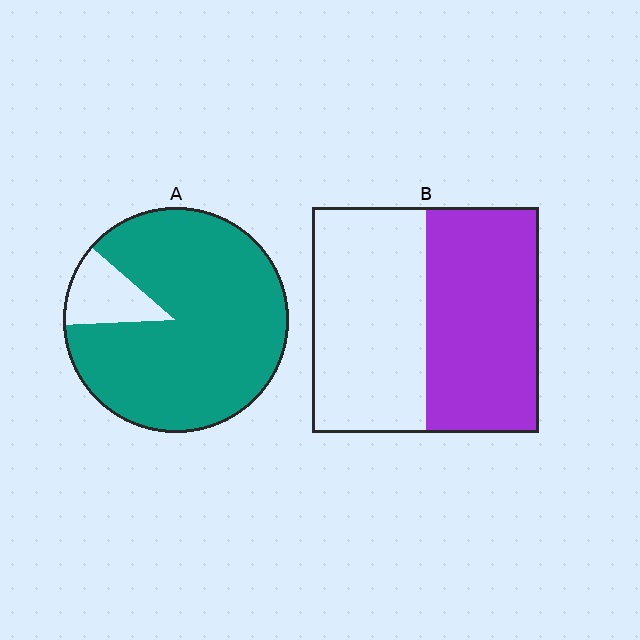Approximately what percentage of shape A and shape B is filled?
A is approximately 90% and B is approximately 50%.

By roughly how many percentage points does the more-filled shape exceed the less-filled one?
By roughly 40 percentage points (A over B).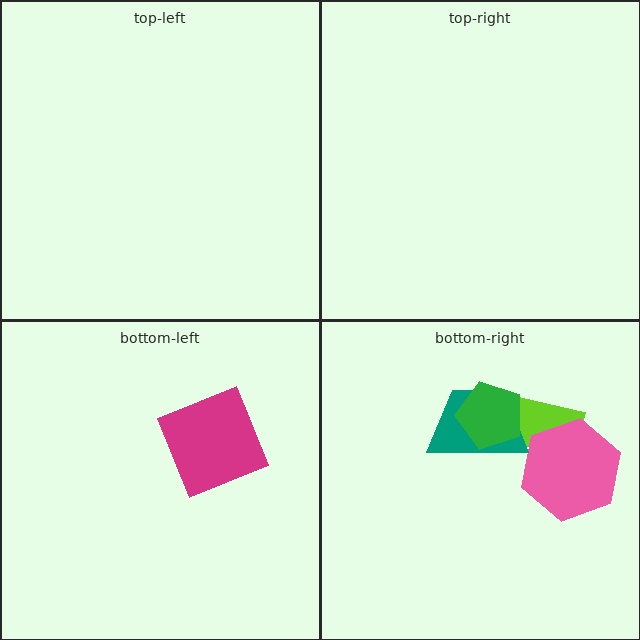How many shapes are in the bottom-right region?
4.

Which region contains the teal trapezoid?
The bottom-right region.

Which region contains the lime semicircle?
The bottom-right region.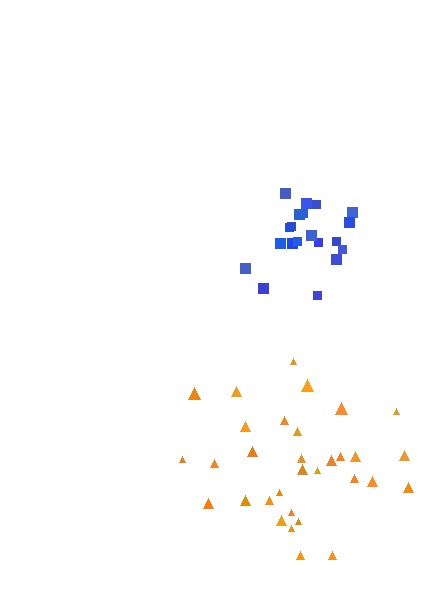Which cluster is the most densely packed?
Blue.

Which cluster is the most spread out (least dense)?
Orange.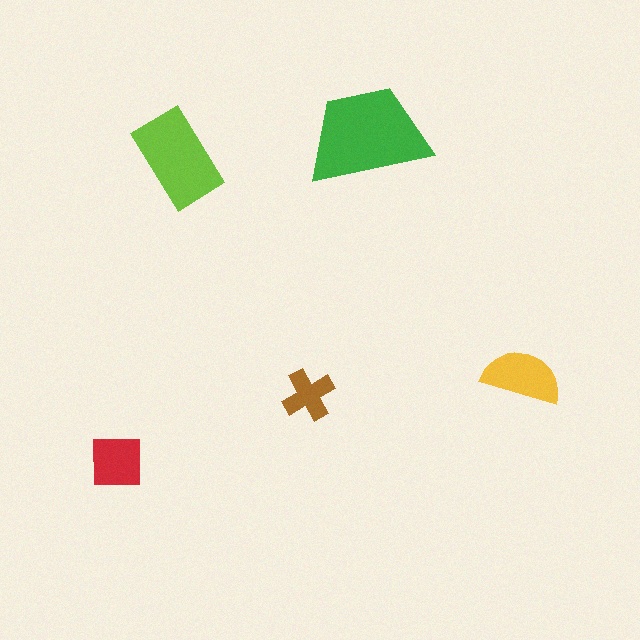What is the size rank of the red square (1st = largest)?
4th.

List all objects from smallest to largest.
The brown cross, the red square, the yellow semicircle, the lime rectangle, the green trapezoid.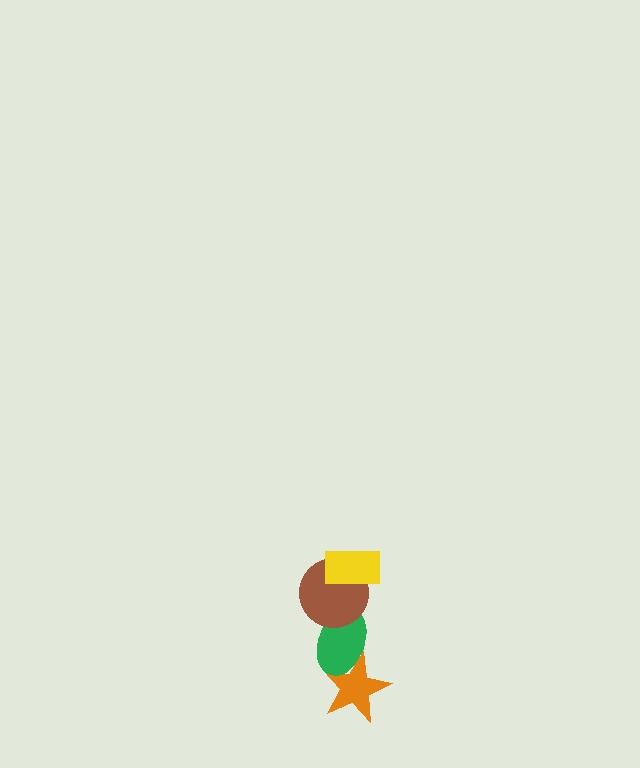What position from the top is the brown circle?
The brown circle is 2nd from the top.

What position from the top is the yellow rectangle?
The yellow rectangle is 1st from the top.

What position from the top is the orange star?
The orange star is 4th from the top.